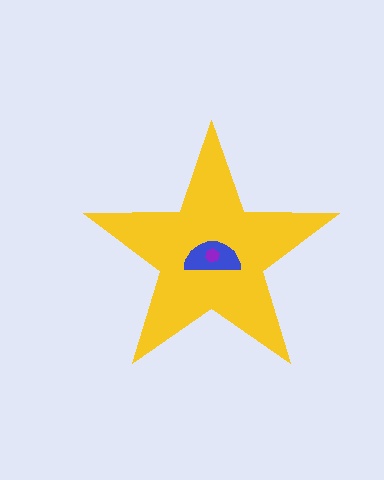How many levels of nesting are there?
3.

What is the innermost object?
The purple hexagon.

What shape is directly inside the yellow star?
The blue semicircle.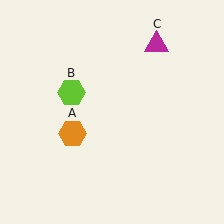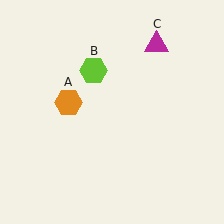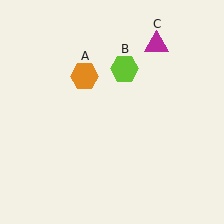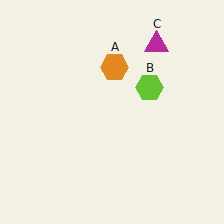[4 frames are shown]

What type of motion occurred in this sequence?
The orange hexagon (object A), lime hexagon (object B) rotated clockwise around the center of the scene.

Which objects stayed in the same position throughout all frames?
Magenta triangle (object C) remained stationary.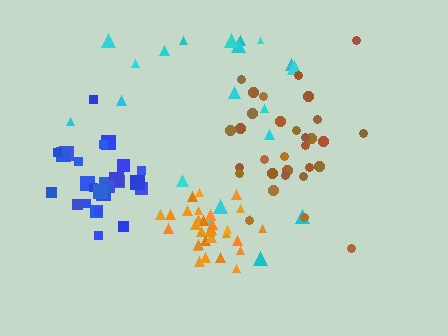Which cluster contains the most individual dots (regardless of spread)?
Orange (32).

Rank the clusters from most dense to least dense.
orange, blue, brown, cyan.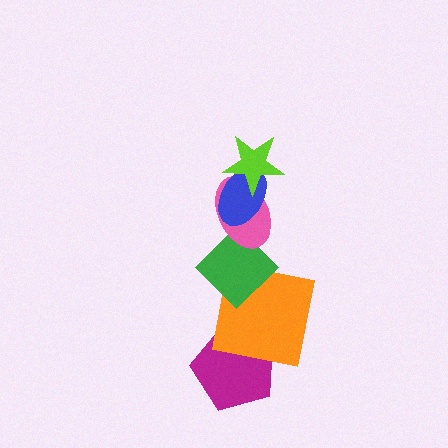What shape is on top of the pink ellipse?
The blue ellipse is on top of the pink ellipse.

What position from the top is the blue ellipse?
The blue ellipse is 2nd from the top.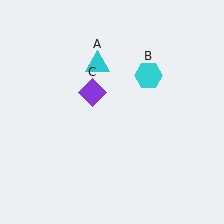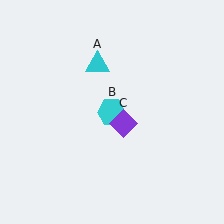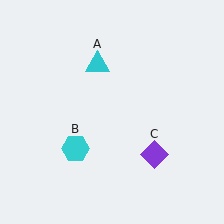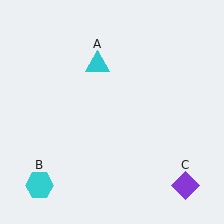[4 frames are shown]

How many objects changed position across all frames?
2 objects changed position: cyan hexagon (object B), purple diamond (object C).